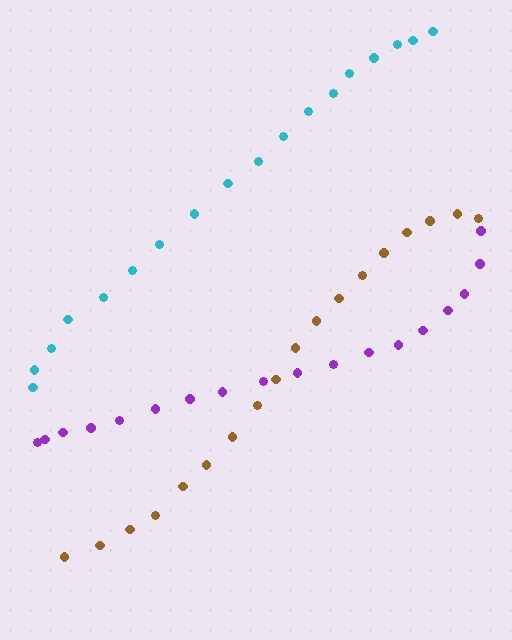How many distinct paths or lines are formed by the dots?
There are 3 distinct paths.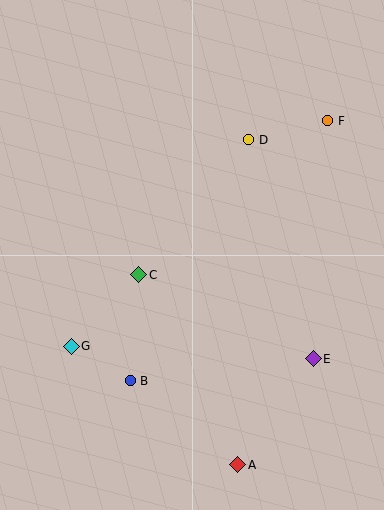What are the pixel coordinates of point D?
Point D is at (249, 140).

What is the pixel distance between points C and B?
The distance between C and B is 106 pixels.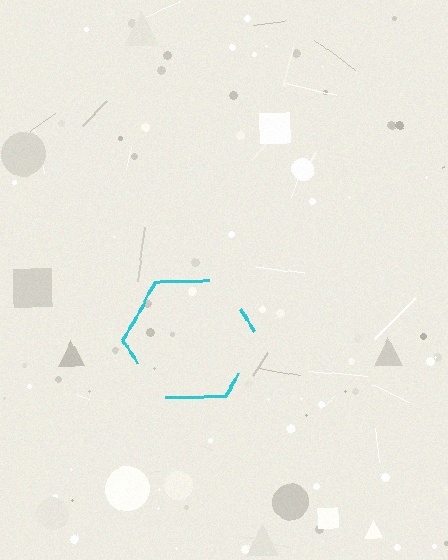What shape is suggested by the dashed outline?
The dashed outline suggests a hexagon.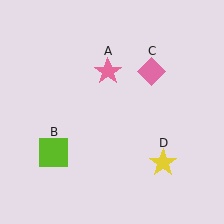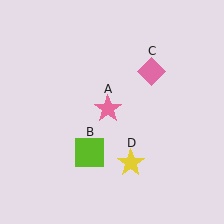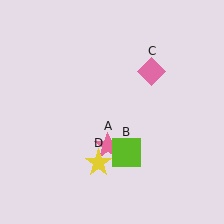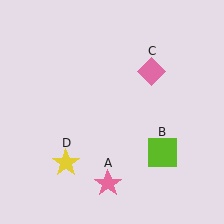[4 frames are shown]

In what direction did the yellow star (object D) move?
The yellow star (object D) moved left.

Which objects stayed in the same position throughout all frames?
Pink diamond (object C) remained stationary.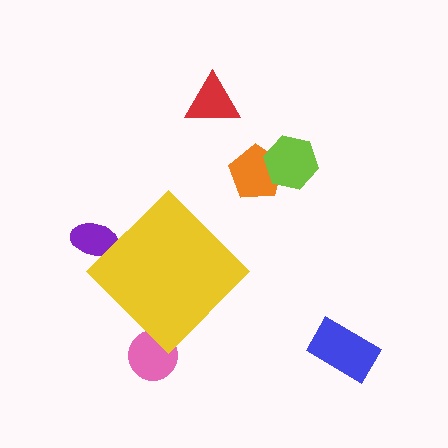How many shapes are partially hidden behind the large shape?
2 shapes are partially hidden.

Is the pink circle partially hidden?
Yes, the pink circle is partially hidden behind the yellow diamond.